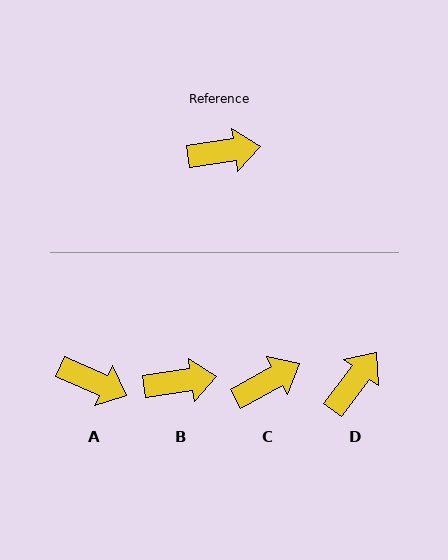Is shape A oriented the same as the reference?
No, it is off by about 32 degrees.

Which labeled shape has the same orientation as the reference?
B.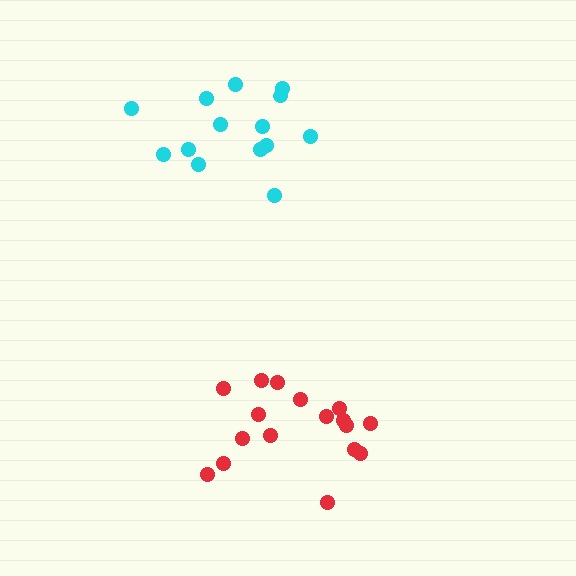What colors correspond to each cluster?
The clusters are colored: red, cyan.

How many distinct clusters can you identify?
There are 2 distinct clusters.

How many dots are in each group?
Group 1: 17 dots, Group 2: 14 dots (31 total).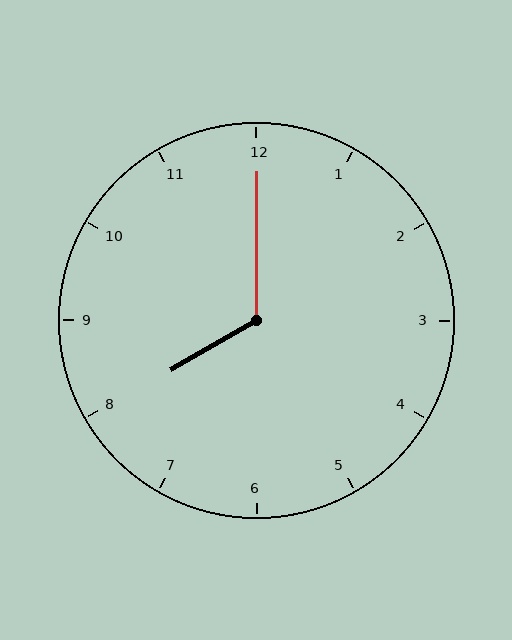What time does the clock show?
8:00.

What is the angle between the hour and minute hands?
Approximately 120 degrees.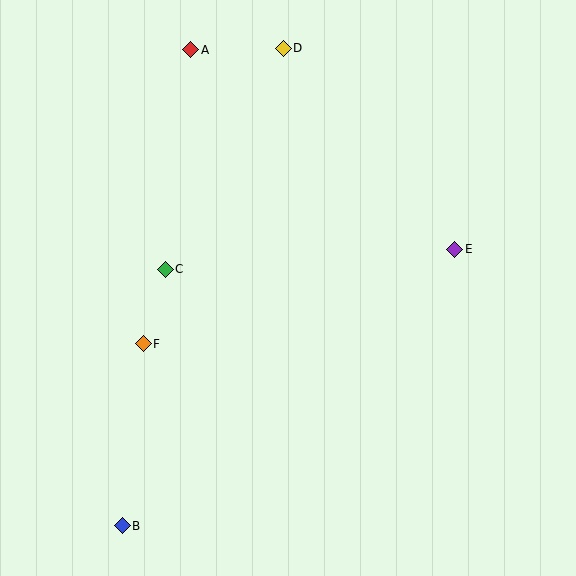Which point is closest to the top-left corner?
Point A is closest to the top-left corner.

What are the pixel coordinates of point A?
Point A is at (191, 50).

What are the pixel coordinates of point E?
Point E is at (455, 249).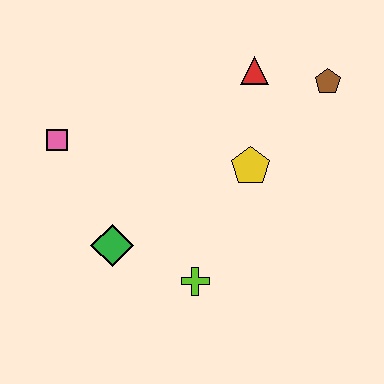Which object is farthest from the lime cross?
The brown pentagon is farthest from the lime cross.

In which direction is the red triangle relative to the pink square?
The red triangle is to the right of the pink square.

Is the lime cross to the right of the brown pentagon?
No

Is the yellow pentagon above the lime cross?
Yes